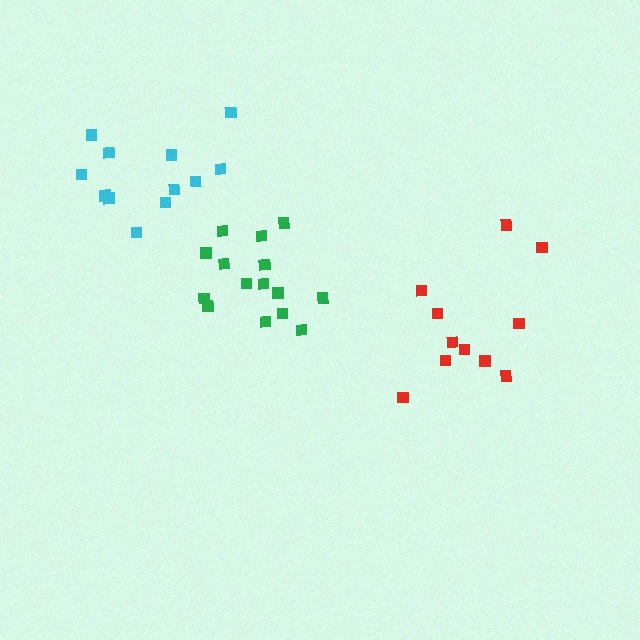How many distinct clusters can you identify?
There are 3 distinct clusters.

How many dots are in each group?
Group 1: 15 dots, Group 2: 11 dots, Group 3: 12 dots (38 total).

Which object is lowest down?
The red cluster is bottommost.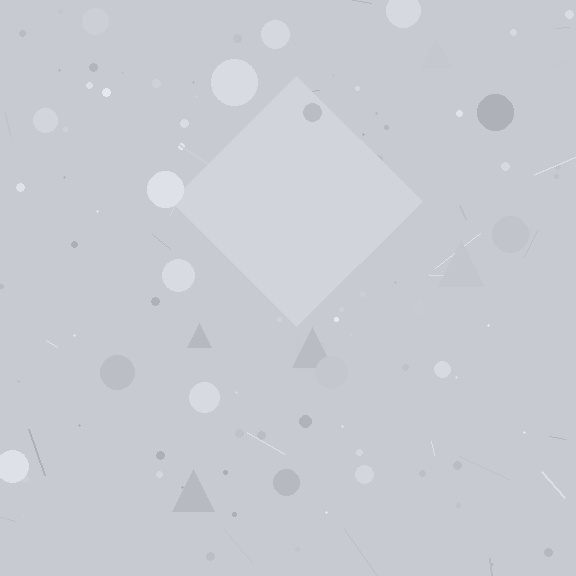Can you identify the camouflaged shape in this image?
The camouflaged shape is a diamond.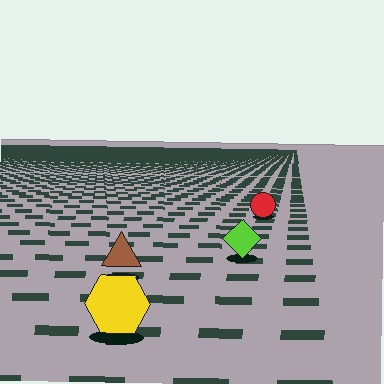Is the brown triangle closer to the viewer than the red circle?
Yes. The brown triangle is closer — you can tell from the texture gradient: the ground texture is coarser near it.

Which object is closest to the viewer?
The yellow hexagon is closest. The texture marks near it are larger and more spread out.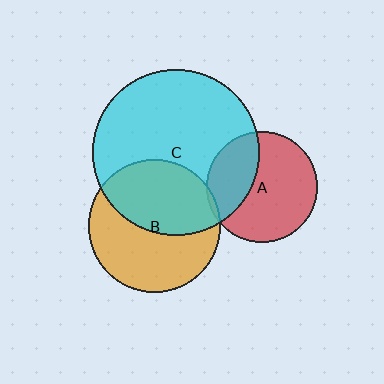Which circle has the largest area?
Circle C (cyan).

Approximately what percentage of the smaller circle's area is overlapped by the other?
Approximately 5%.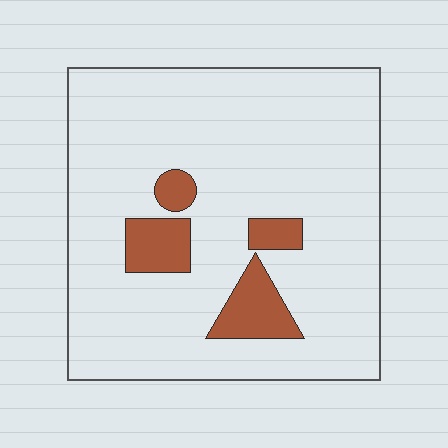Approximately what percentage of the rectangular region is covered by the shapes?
Approximately 10%.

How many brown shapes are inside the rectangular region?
4.